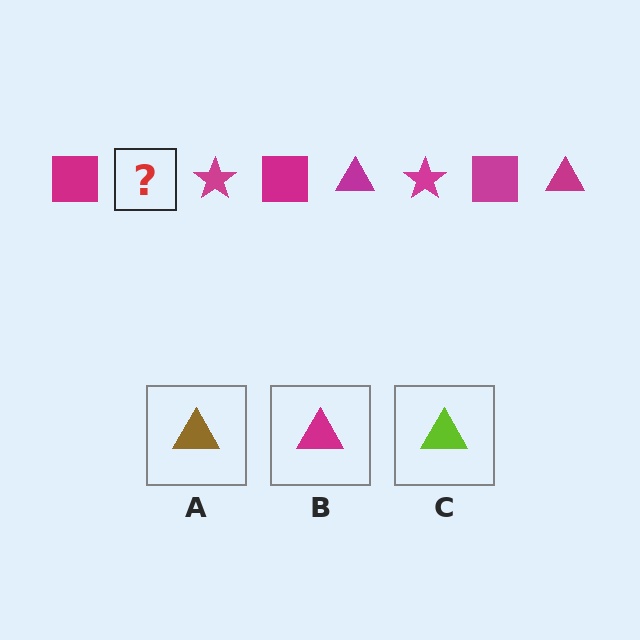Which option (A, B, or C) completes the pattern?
B.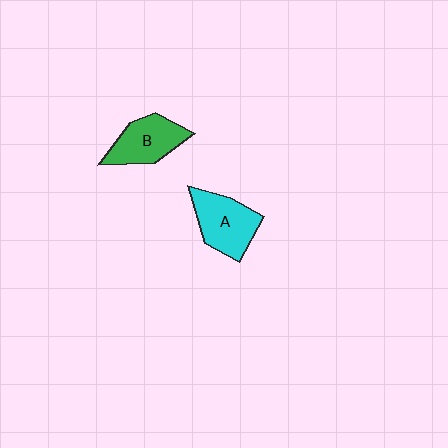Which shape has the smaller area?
Shape B (green).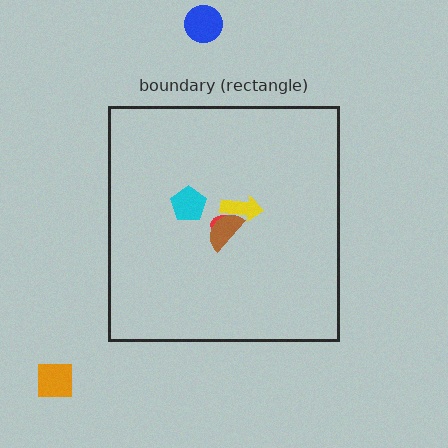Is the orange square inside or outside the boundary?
Outside.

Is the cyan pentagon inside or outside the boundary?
Inside.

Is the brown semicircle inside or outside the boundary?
Inside.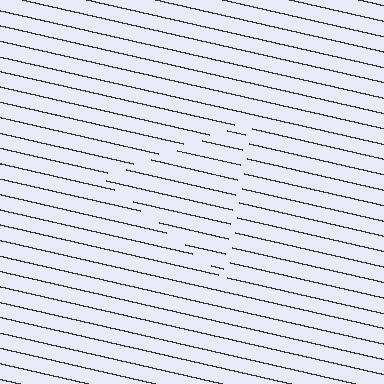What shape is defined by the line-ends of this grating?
An illusory triangle. The interior of the shape contains the same grating, shifted by half a period — the contour is defined by the phase discontinuity where line-ends from the inner and outer gratings abut.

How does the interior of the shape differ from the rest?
The interior of the shape contains the same grating, shifted by half a period — the contour is defined by the phase discontinuity where line-ends from the inner and outer gratings abut.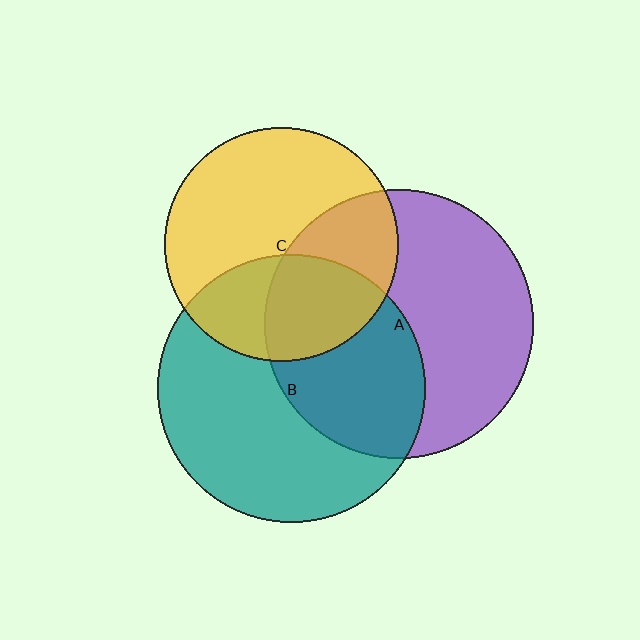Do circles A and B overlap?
Yes.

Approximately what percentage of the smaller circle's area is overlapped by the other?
Approximately 45%.